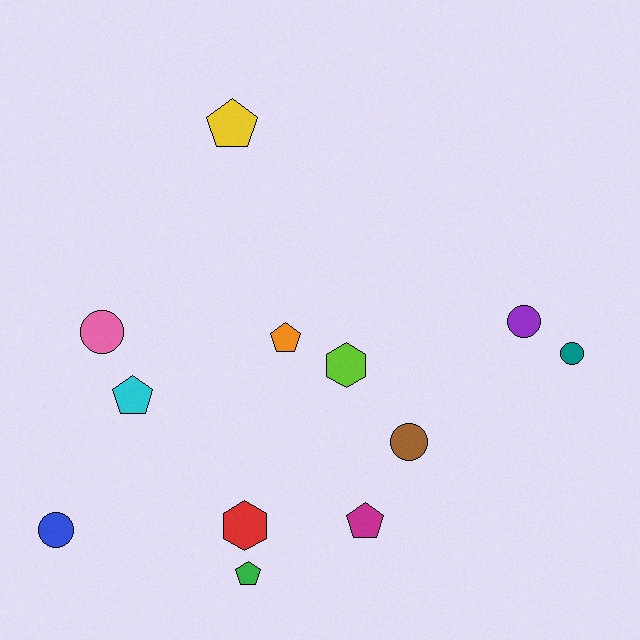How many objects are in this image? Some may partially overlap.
There are 12 objects.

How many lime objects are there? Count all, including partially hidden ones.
There is 1 lime object.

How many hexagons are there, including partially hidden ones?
There are 2 hexagons.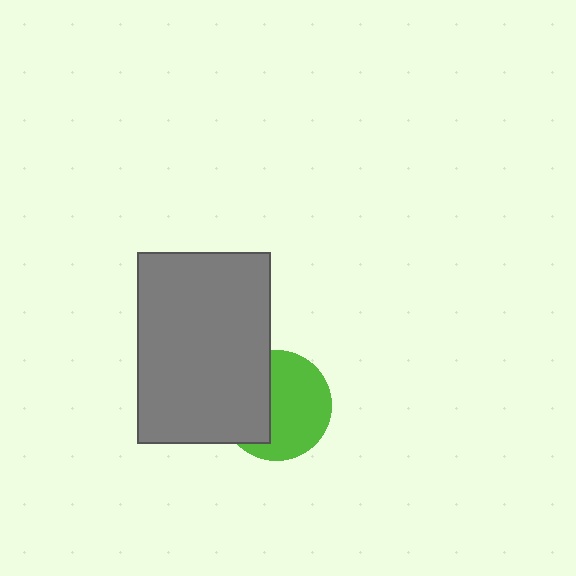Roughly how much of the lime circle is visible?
About half of it is visible (roughly 60%).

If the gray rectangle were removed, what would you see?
You would see the complete lime circle.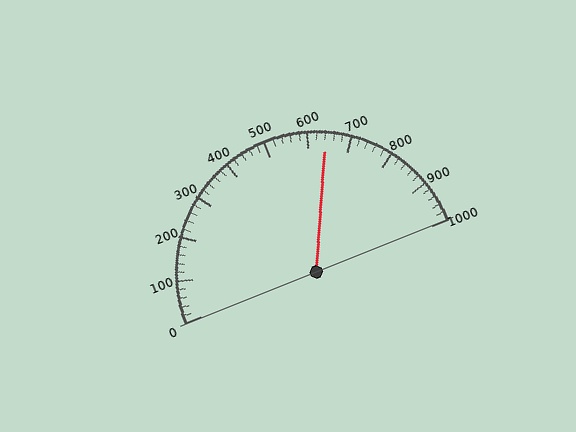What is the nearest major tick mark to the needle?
The nearest major tick mark is 600.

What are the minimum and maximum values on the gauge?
The gauge ranges from 0 to 1000.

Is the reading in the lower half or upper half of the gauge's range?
The reading is in the upper half of the range (0 to 1000).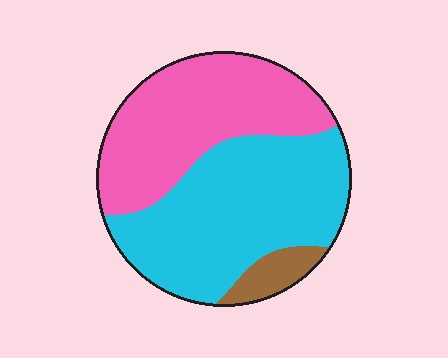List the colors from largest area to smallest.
From largest to smallest: cyan, pink, brown.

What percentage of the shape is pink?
Pink covers about 40% of the shape.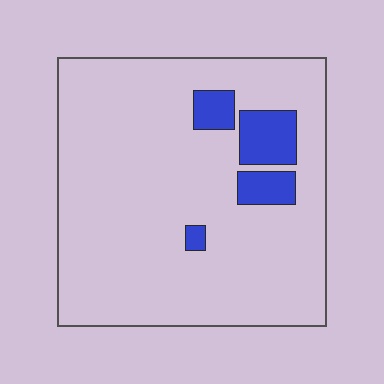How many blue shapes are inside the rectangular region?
4.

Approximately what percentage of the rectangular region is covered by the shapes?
Approximately 10%.